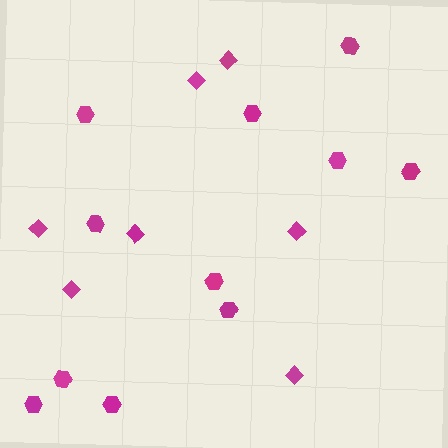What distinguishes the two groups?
There are 2 groups: one group of diamonds (7) and one group of hexagons (11).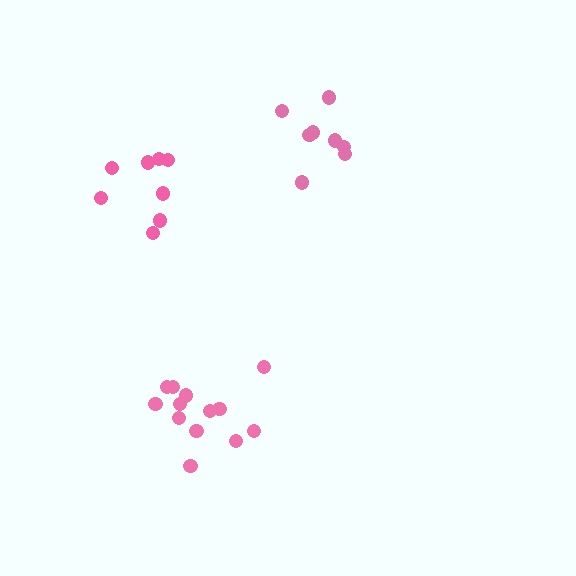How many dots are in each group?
Group 1: 8 dots, Group 2: 8 dots, Group 3: 13 dots (29 total).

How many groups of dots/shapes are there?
There are 3 groups.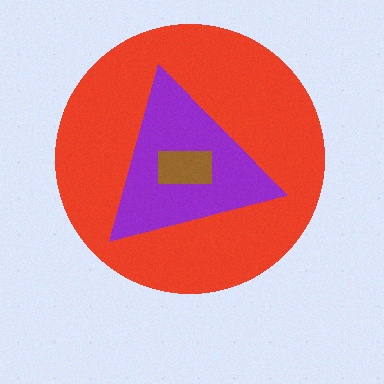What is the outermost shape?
The red circle.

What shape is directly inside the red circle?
The purple triangle.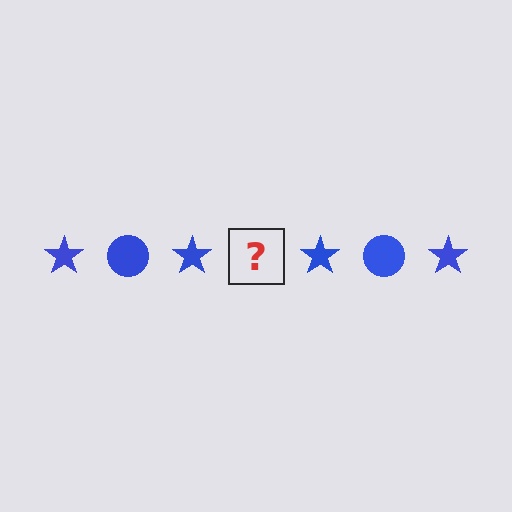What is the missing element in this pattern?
The missing element is a blue circle.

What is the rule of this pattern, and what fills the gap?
The rule is that the pattern cycles through star, circle shapes in blue. The gap should be filled with a blue circle.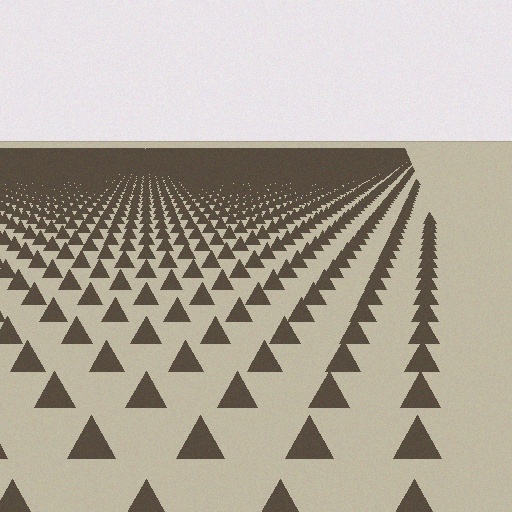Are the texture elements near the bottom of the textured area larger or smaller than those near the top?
Larger. Near the bottom, elements are closer to the viewer and appear at a bigger on-screen size.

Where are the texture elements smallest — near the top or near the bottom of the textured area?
Near the top.